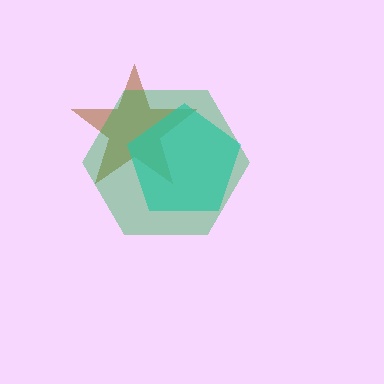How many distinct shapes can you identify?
There are 3 distinct shapes: a brown star, a cyan pentagon, a green hexagon.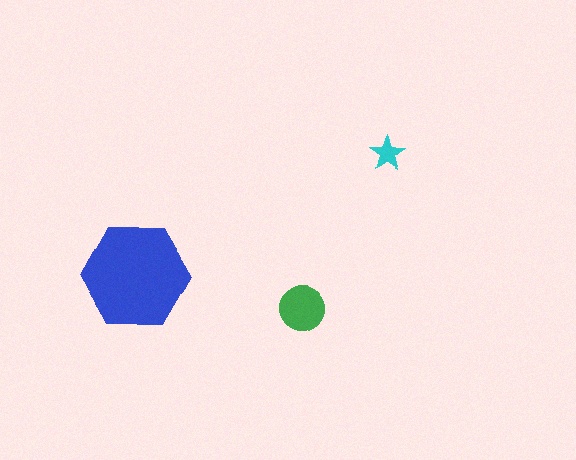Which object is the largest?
The blue hexagon.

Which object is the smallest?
The cyan star.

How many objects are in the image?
There are 3 objects in the image.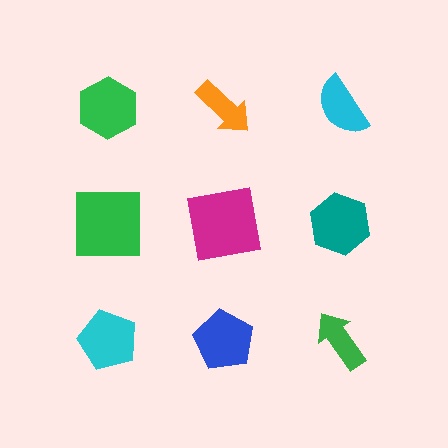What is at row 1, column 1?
A green hexagon.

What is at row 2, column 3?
A teal hexagon.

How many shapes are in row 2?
3 shapes.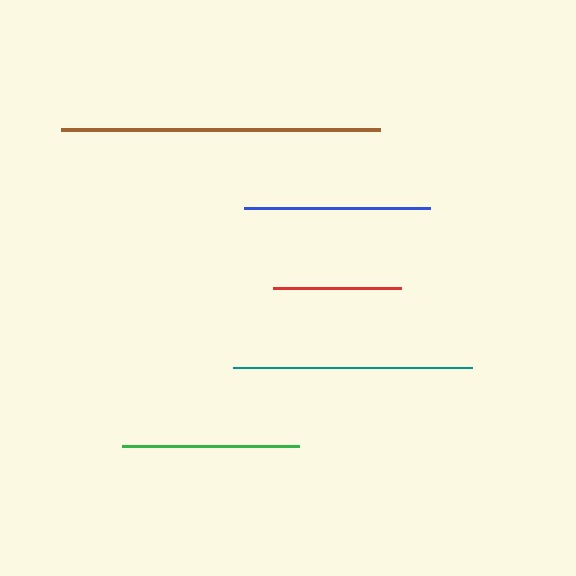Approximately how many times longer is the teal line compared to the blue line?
The teal line is approximately 1.3 times the length of the blue line.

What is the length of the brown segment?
The brown segment is approximately 319 pixels long.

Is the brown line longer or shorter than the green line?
The brown line is longer than the green line.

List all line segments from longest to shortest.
From longest to shortest: brown, teal, blue, green, red.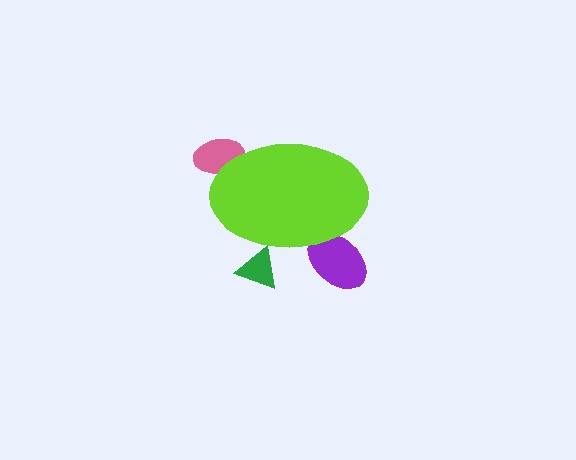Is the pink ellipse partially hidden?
Yes, the pink ellipse is partially hidden behind the lime ellipse.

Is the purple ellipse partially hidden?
Yes, the purple ellipse is partially hidden behind the lime ellipse.